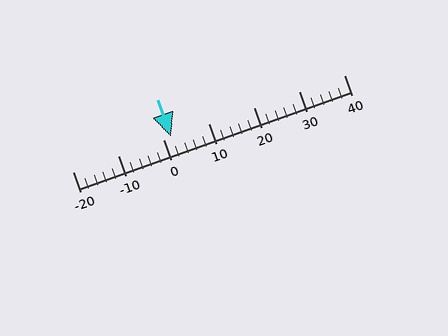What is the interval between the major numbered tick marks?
The major tick marks are spaced 10 units apart.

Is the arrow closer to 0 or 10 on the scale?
The arrow is closer to 0.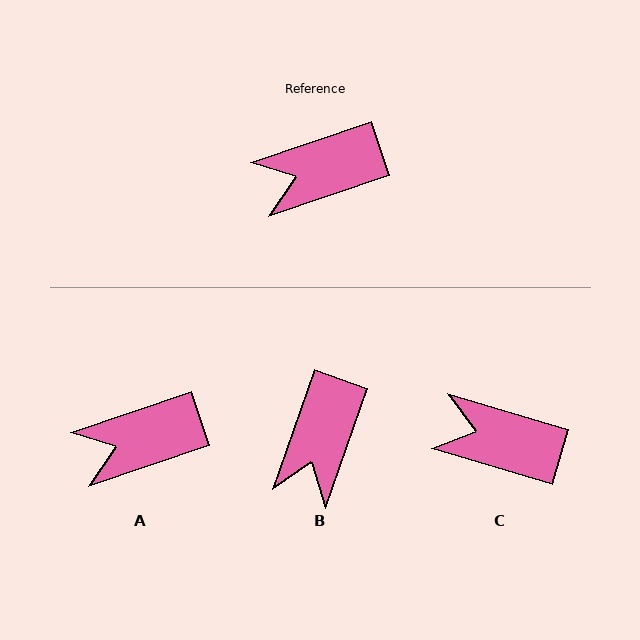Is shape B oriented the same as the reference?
No, it is off by about 52 degrees.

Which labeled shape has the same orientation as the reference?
A.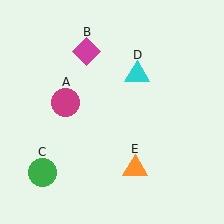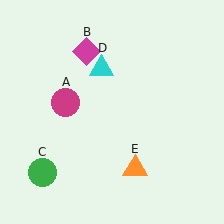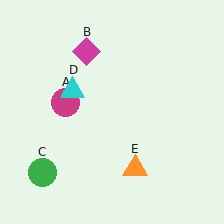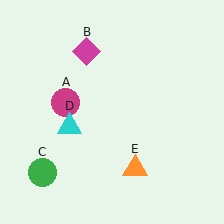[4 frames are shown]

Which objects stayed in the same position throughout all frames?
Magenta circle (object A) and magenta diamond (object B) and green circle (object C) and orange triangle (object E) remained stationary.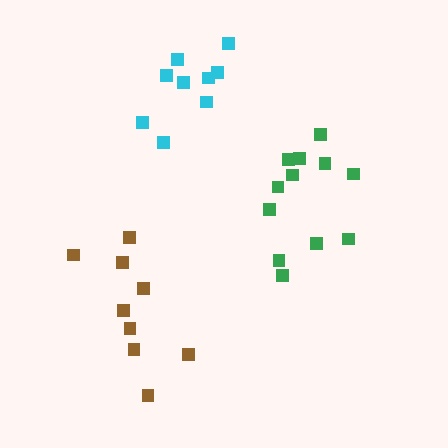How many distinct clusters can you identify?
There are 3 distinct clusters.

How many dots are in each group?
Group 1: 9 dots, Group 2: 12 dots, Group 3: 9 dots (30 total).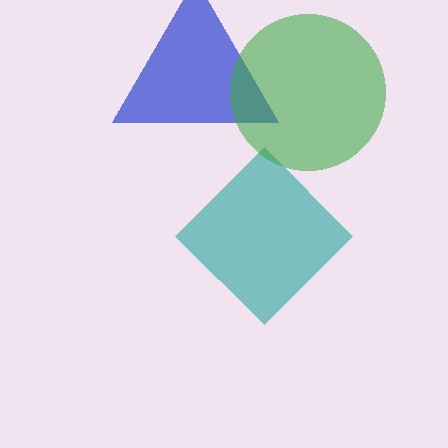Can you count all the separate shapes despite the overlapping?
Yes, there are 3 separate shapes.